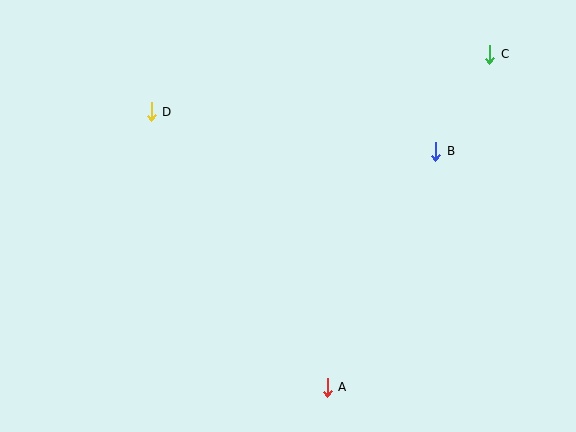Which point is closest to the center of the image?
Point B at (436, 151) is closest to the center.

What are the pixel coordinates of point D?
Point D is at (151, 112).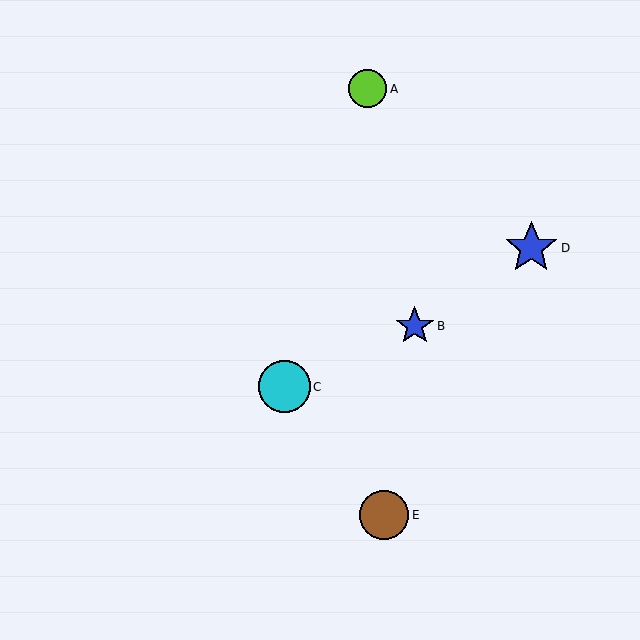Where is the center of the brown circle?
The center of the brown circle is at (384, 515).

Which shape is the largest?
The blue star (labeled D) is the largest.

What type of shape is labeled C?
Shape C is a cyan circle.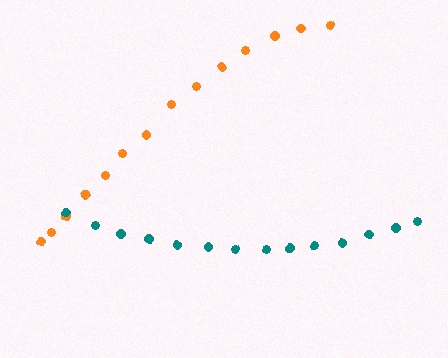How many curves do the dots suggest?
There are 2 distinct paths.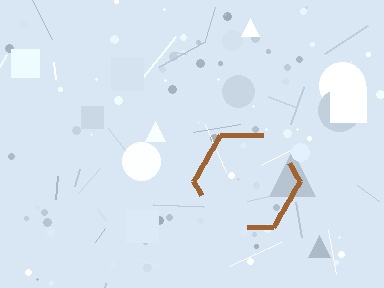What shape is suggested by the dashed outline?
The dashed outline suggests a hexagon.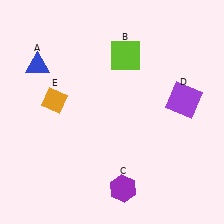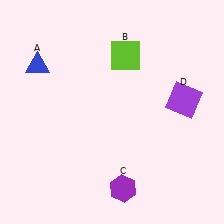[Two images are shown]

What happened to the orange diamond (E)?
The orange diamond (E) was removed in Image 2. It was in the top-left area of Image 1.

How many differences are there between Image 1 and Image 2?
There is 1 difference between the two images.